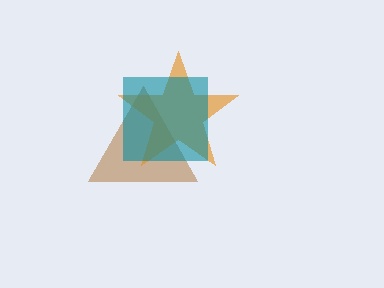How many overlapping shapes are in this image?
There are 3 overlapping shapes in the image.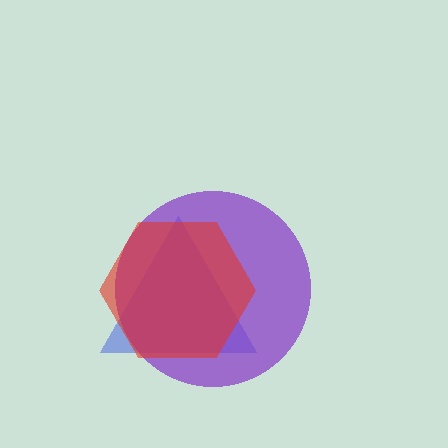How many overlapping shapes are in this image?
There are 3 overlapping shapes in the image.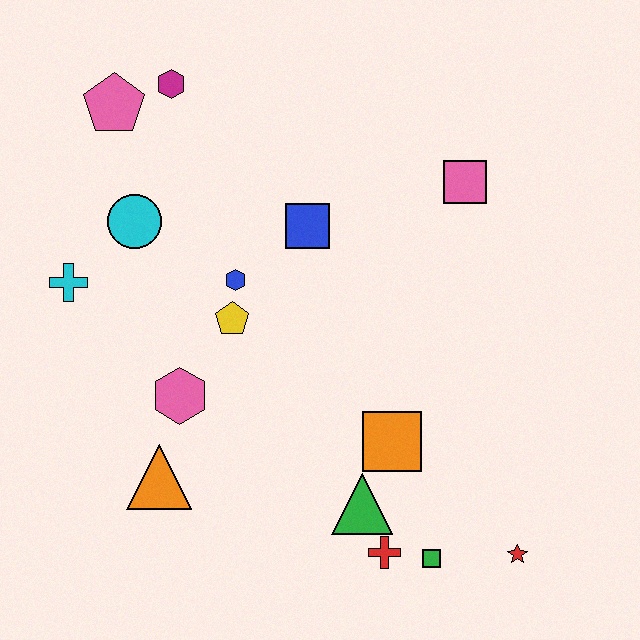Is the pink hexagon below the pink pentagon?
Yes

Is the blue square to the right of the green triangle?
No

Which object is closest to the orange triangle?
The pink hexagon is closest to the orange triangle.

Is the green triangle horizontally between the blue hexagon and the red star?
Yes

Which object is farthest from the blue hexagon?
The red star is farthest from the blue hexagon.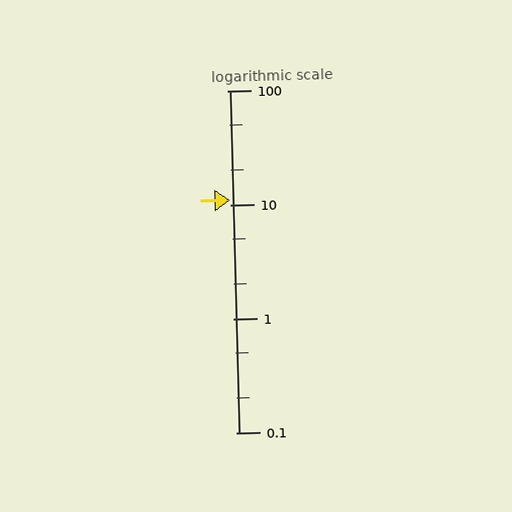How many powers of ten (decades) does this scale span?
The scale spans 3 decades, from 0.1 to 100.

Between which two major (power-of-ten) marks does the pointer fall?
The pointer is between 10 and 100.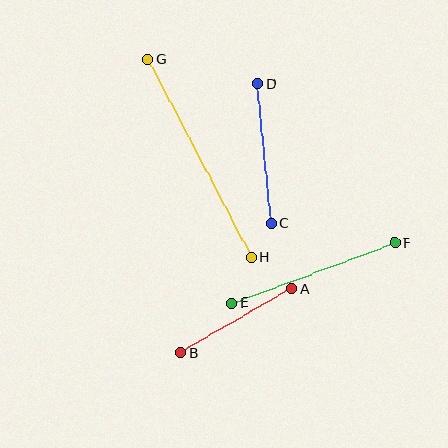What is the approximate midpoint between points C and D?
The midpoint is at approximately (264, 154) pixels.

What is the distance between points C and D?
The distance is approximately 141 pixels.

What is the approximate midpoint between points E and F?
The midpoint is at approximately (314, 273) pixels.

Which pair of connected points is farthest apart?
Points G and H are farthest apart.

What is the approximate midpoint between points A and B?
The midpoint is at approximately (236, 321) pixels.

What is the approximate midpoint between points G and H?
The midpoint is at approximately (200, 159) pixels.